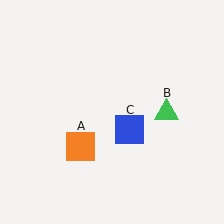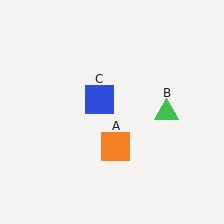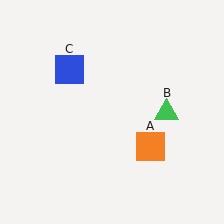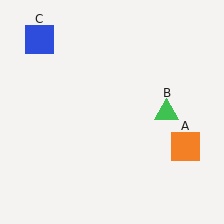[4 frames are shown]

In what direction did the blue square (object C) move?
The blue square (object C) moved up and to the left.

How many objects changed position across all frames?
2 objects changed position: orange square (object A), blue square (object C).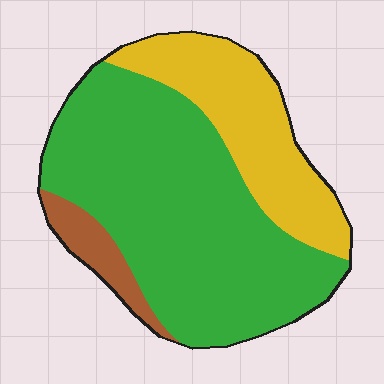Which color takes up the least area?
Brown, at roughly 5%.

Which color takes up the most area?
Green, at roughly 65%.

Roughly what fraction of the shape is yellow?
Yellow covers roughly 30% of the shape.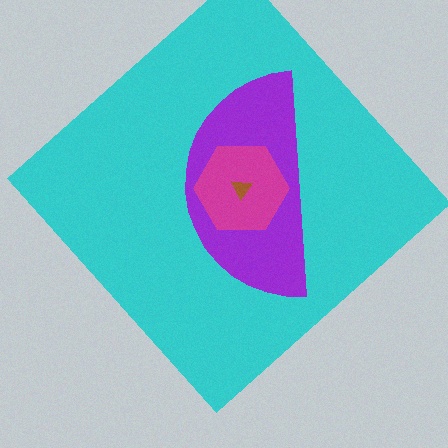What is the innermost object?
The brown triangle.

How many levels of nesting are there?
4.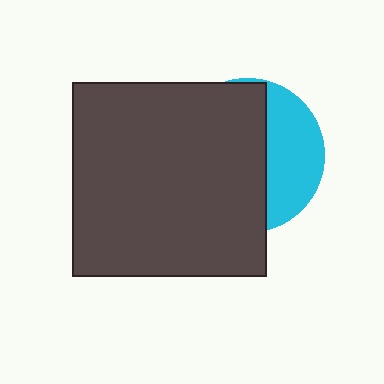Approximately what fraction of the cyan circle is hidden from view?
Roughly 66% of the cyan circle is hidden behind the dark gray square.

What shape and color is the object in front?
The object in front is a dark gray square.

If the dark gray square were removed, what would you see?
You would see the complete cyan circle.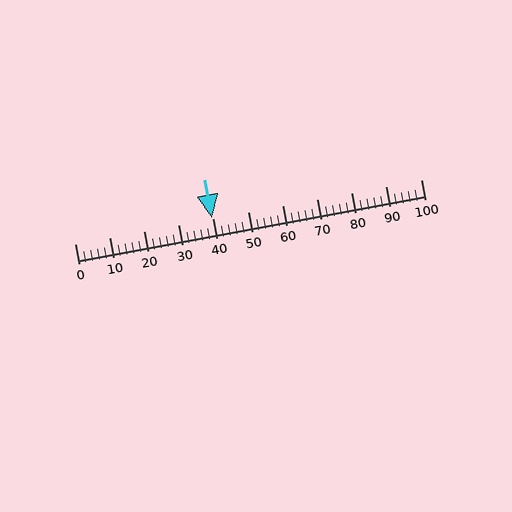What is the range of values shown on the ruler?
The ruler shows values from 0 to 100.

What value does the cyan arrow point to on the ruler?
The cyan arrow points to approximately 40.